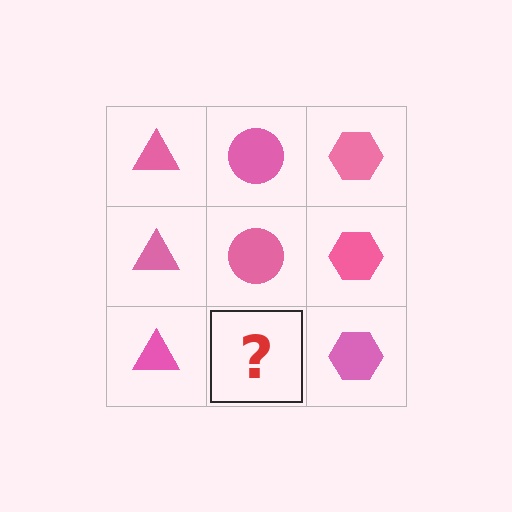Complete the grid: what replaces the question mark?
The question mark should be replaced with a pink circle.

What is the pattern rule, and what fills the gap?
The rule is that each column has a consistent shape. The gap should be filled with a pink circle.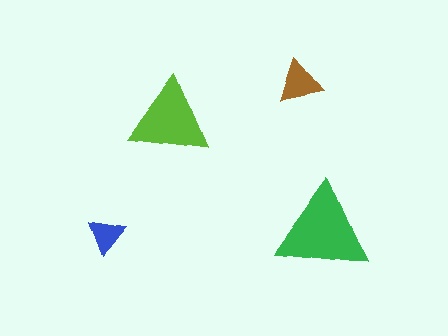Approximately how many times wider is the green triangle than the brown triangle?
About 2 times wider.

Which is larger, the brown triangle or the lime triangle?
The lime one.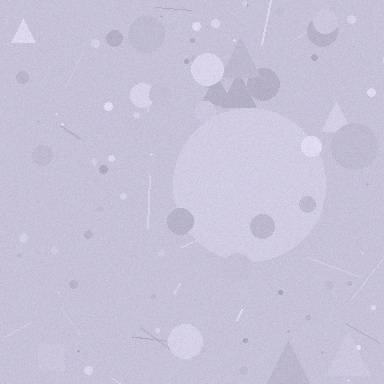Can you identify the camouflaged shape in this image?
The camouflaged shape is a circle.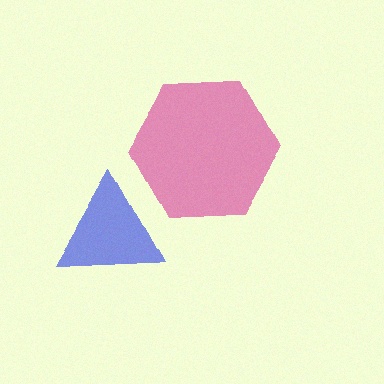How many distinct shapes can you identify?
There are 2 distinct shapes: a blue triangle, a magenta hexagon.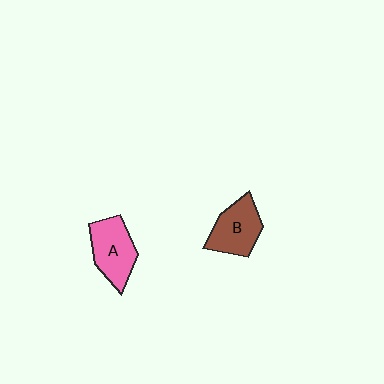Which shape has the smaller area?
Shape B (brown).